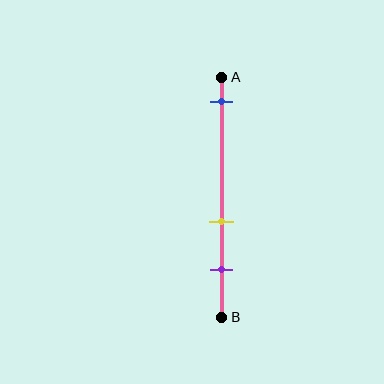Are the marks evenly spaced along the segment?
No, the marks are not evenly spaced.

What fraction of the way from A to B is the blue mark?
The blue mark is approximately 10% (0.1) of the way from A to B.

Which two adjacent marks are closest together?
The yellow and purple marks are the closest adjacent pair.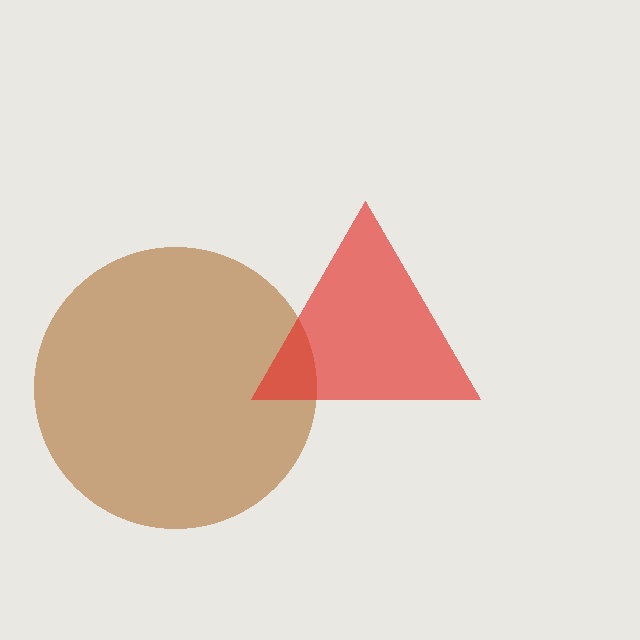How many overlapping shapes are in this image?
There are 2 overlapping shapes in the image.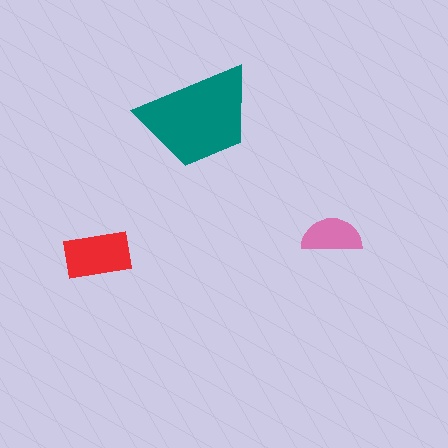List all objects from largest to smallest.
The teal trapezoid, the red rectangle, the pink semicircle.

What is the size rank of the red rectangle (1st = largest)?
2nd.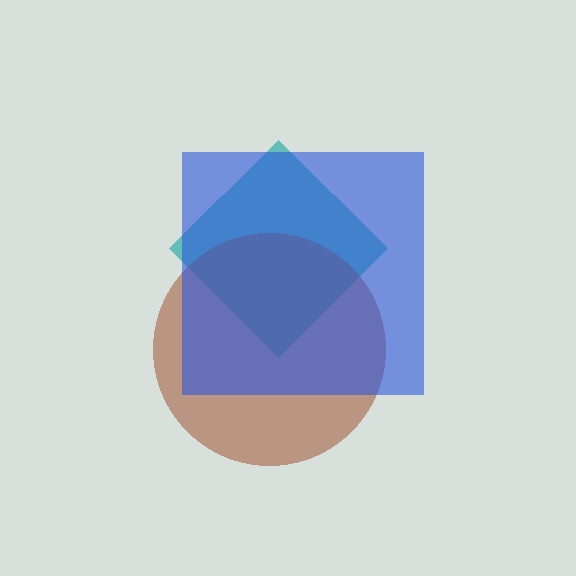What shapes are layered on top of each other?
The layered shapes are: a teal diamond, a brown circle, a blue square.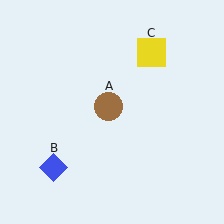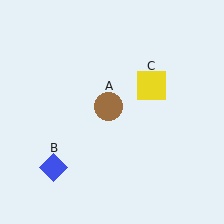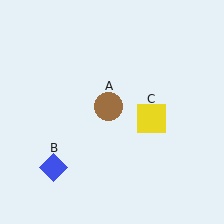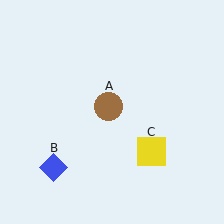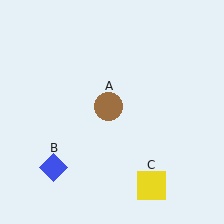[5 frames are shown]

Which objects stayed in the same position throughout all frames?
Brown circle (object A) and blue diamond (object B) remained stationary.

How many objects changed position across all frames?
1 object changed position: yellow square (object C).